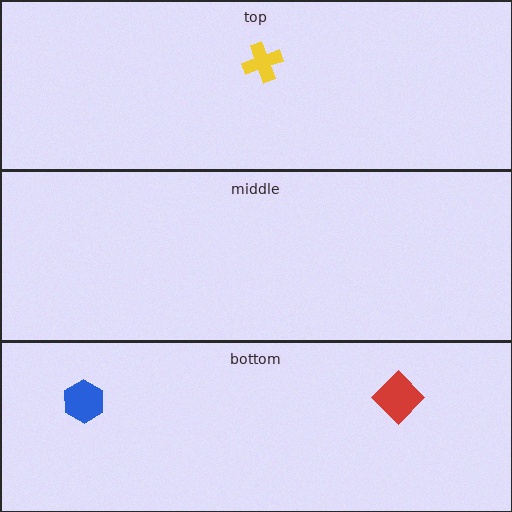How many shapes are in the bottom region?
2.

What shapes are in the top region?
The yellow cross.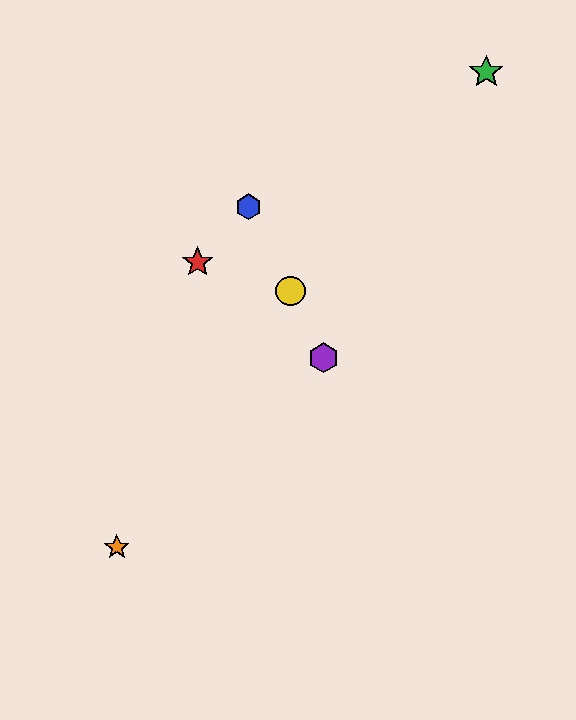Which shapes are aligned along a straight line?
The blue hexagon, the yellow circle, the purple hexagon are aligned along a straight line.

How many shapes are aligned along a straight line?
3 shapes (the blue hexagon, the yellow circle, the purple hexagon) are aligned along a straight line.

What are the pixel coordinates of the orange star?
The orange star is at (117, 547).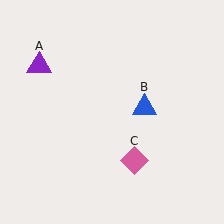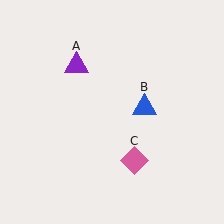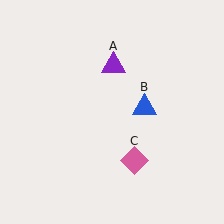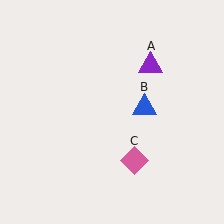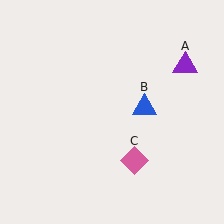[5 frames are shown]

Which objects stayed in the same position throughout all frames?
Blue triangle (object B) and pink diamond (object C) remained stationary.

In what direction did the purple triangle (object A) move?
The purple triangle (object A) moved right.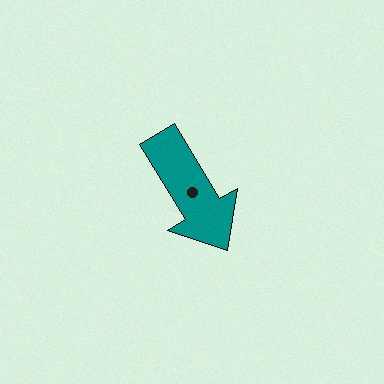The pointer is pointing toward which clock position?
Roughly 5 o'clock.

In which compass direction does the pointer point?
Southeast.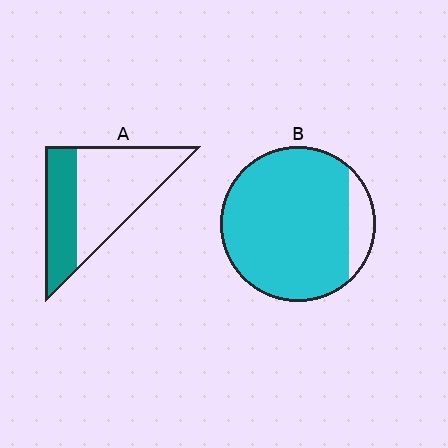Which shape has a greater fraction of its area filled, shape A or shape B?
Shape B.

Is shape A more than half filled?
No.